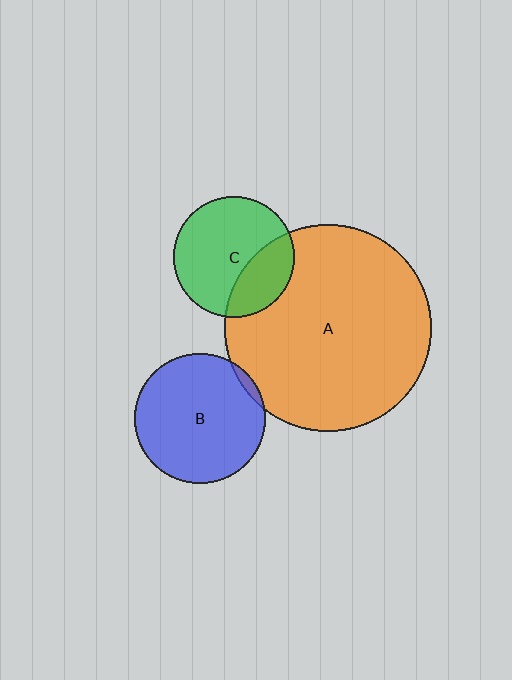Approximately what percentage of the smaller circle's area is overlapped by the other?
Approximately 5%.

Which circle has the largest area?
Circle A (orange).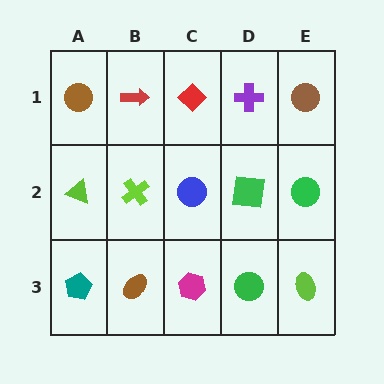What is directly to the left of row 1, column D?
A red diamond.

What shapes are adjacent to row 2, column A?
A brown circle (row 1, column A), a teal pentagon (row 3, column A), a lime cross (row 2, column B).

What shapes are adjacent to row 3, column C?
A blue circle (row 2, column C), a brown ellipse (row 3, column B), a green circle (row 3, column D).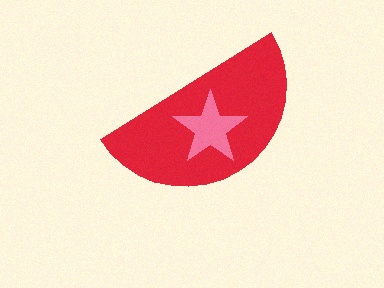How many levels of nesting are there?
2.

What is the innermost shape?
The pink star.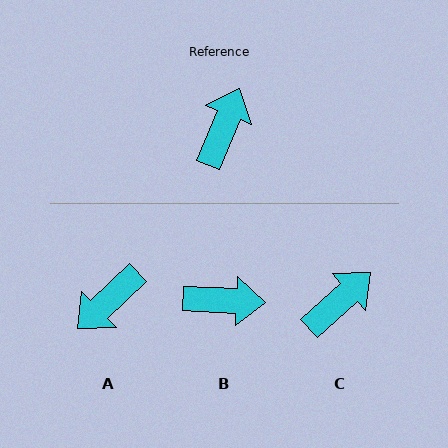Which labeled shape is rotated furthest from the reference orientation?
A, about 155 degrees away.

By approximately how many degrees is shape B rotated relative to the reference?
Approximately 71 degrees clockwise.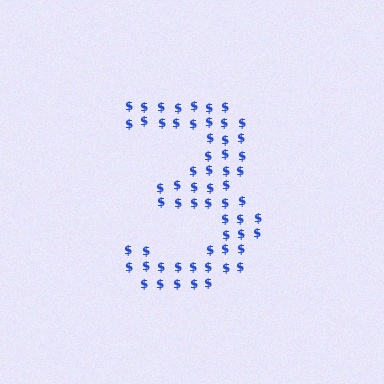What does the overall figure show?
The overall figure shows the digit 3.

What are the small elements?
The small elements are dollar signs.